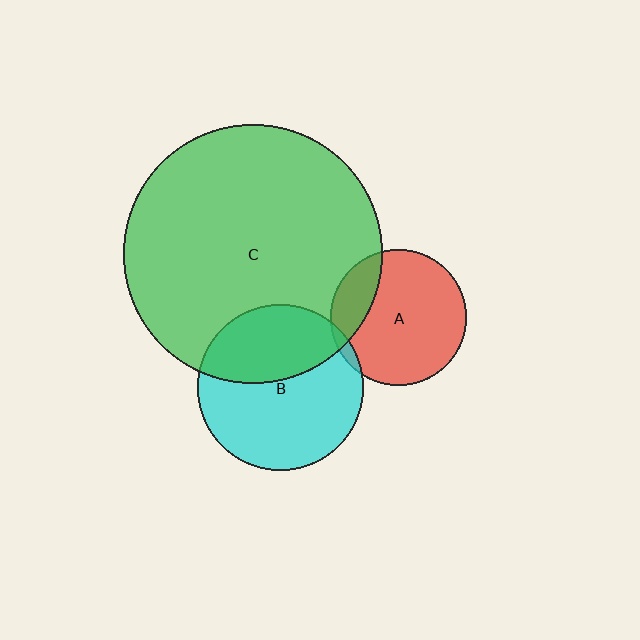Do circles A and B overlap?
Yes.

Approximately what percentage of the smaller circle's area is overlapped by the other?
Approximately 5%.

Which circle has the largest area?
Circle C (green).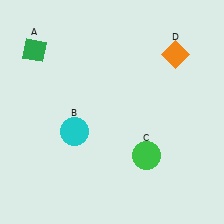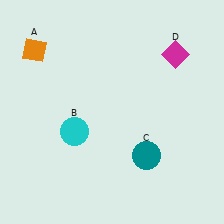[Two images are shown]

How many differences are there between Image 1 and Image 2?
There are 3 differences between the two images.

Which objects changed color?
A changed from green to orange. C changed from green to teal. D changed from orange to magenta.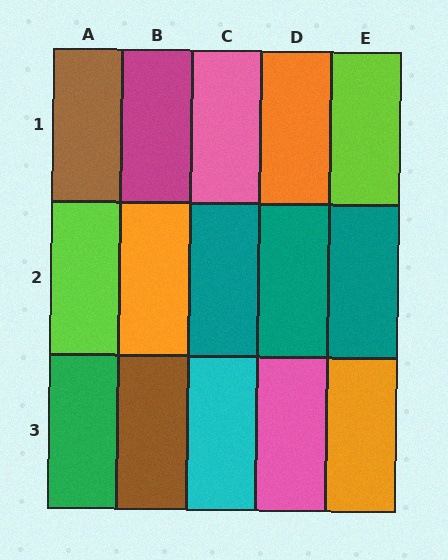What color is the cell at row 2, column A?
Lime.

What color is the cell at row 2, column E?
Teal.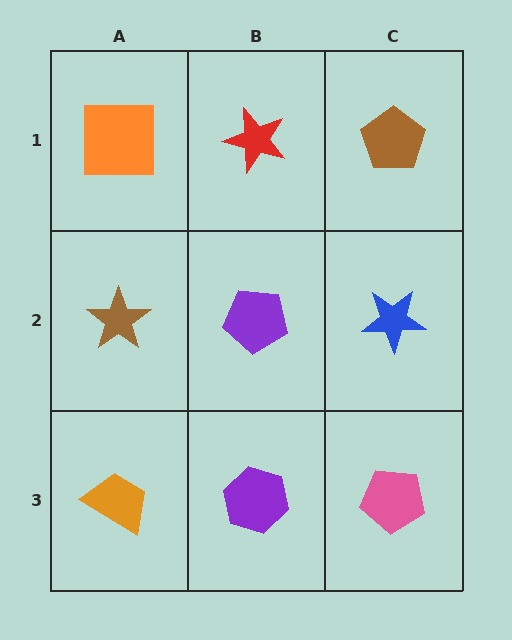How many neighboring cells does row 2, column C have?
3.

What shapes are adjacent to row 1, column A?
A brown star (row 2, column A), a red star (row 1, column B).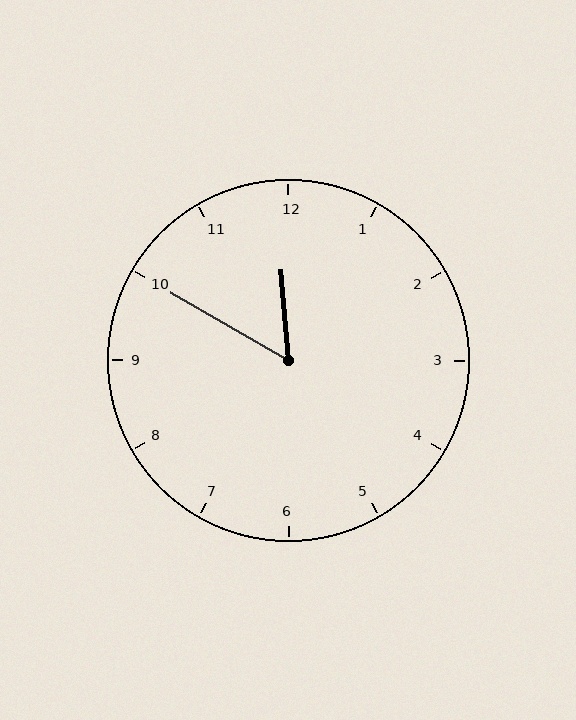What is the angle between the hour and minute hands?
Approximately 55 degrees.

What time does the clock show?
11:50.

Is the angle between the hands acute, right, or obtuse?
It is acute.